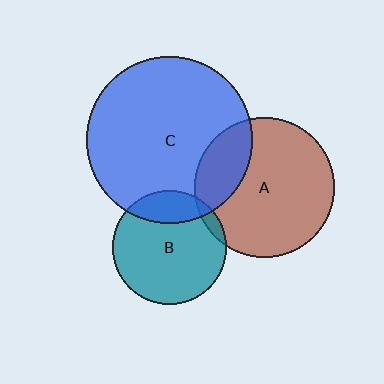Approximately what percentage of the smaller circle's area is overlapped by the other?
Approximately 25%.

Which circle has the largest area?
Circle C (blue).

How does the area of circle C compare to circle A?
Approximately 1.4 times.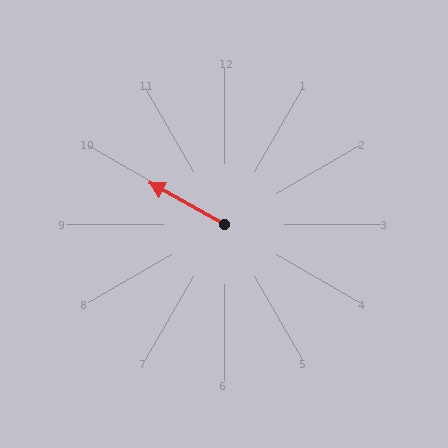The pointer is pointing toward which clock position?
Roughly 10 o'clock.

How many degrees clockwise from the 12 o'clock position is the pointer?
Approximately 299 degrees.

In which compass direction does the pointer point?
Northwest.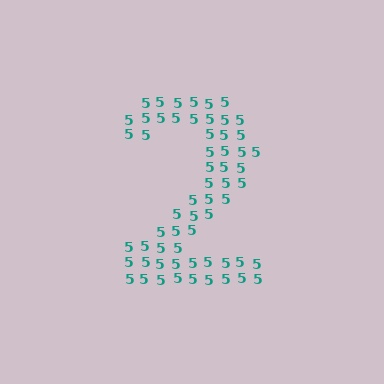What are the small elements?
The small elements are digit 5's.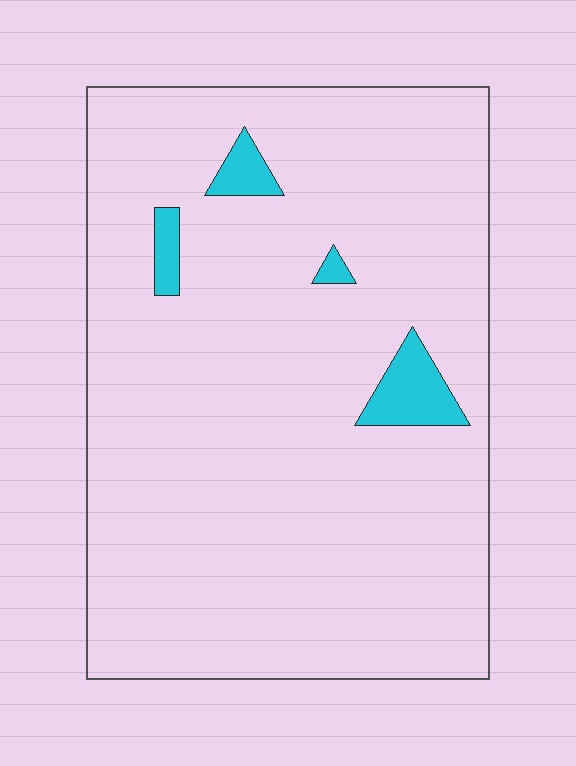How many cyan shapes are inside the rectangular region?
4.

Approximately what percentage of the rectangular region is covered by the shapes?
Approximately 5%.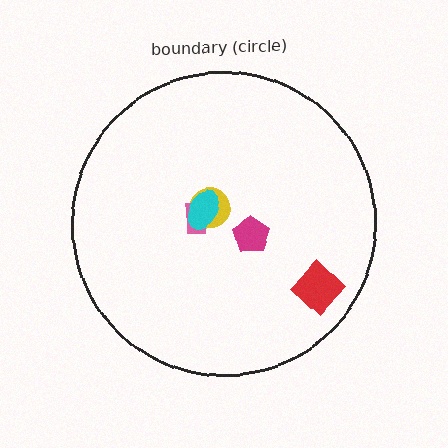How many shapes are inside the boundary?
5 inside, 0 outside.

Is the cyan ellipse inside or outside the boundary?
Inside.